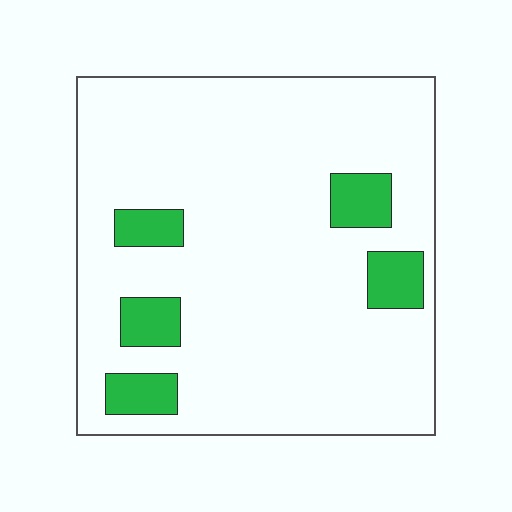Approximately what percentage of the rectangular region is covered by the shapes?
Approximately 10%.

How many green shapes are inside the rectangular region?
5.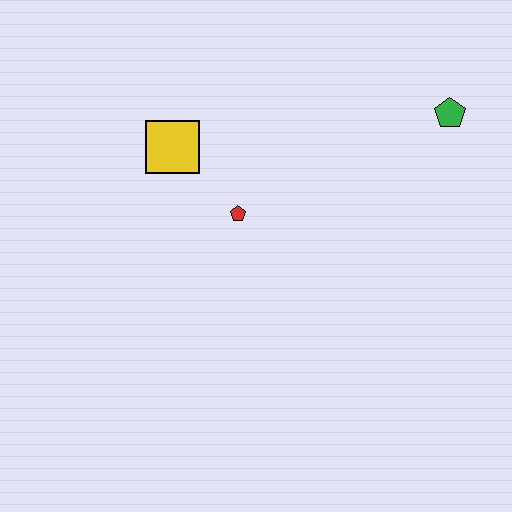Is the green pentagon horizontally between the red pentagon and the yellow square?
No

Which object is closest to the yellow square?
The red pentagon is closest to the yellow square.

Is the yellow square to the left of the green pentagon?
Yes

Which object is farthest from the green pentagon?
The yellow square is farthest from the green pentagon.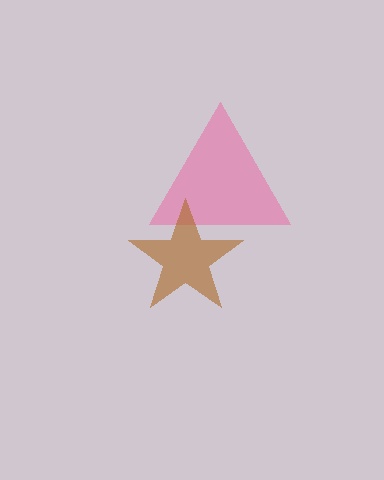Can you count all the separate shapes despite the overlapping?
Yes, there are 2 separate shapes.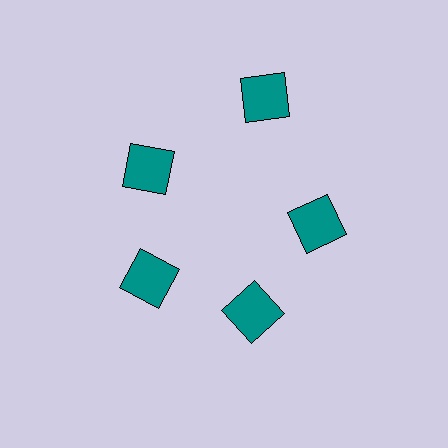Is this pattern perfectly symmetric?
No. The 5 teal squares are arranged in a ring, but one element near the 1 o'clock position is pushed outward from the center, breaking the 5-fold rotational symmetry.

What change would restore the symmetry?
The symmetry would be restored by moving it inward, back onto the ring so that all 5 squares sit at equal angles and equal distance from the center.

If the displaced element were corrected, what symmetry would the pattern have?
It would have 5-fold rotational symmetry — the pattern would map onto itself every 72 degrees.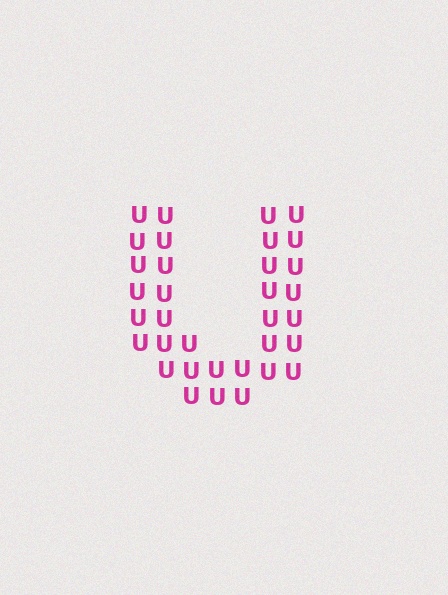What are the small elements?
The small elements are letter U's.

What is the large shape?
The large shape is the letter U.